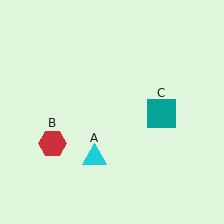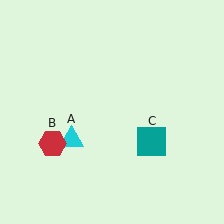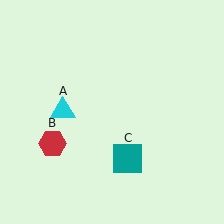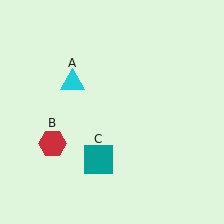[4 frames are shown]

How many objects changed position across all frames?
2 objects changed position: cyan triangle (object A), teal square (object C).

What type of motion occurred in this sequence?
The cyan triangle (object A), teal square (object C) rotated clockwise around the center of the scene.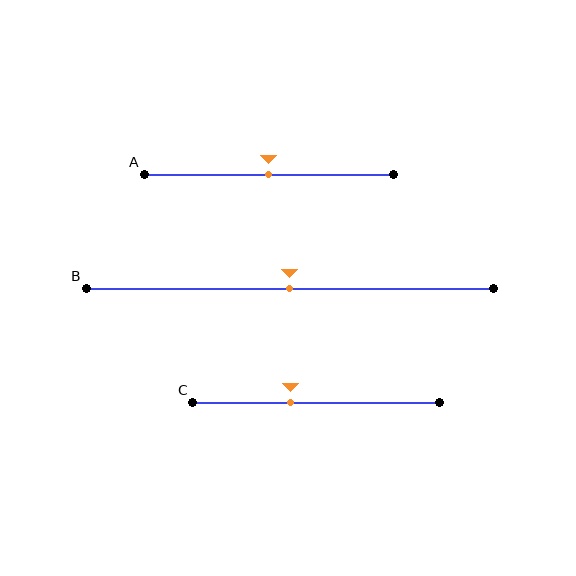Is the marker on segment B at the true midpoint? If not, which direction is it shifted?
Yes, the marker on segment B is at the true midpoint.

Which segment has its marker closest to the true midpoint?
Segment A has its marker closest to the true midpoint.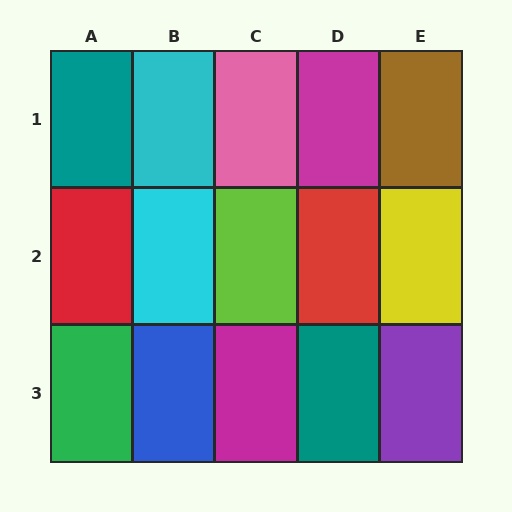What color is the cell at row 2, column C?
Lime.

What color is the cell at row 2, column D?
Red.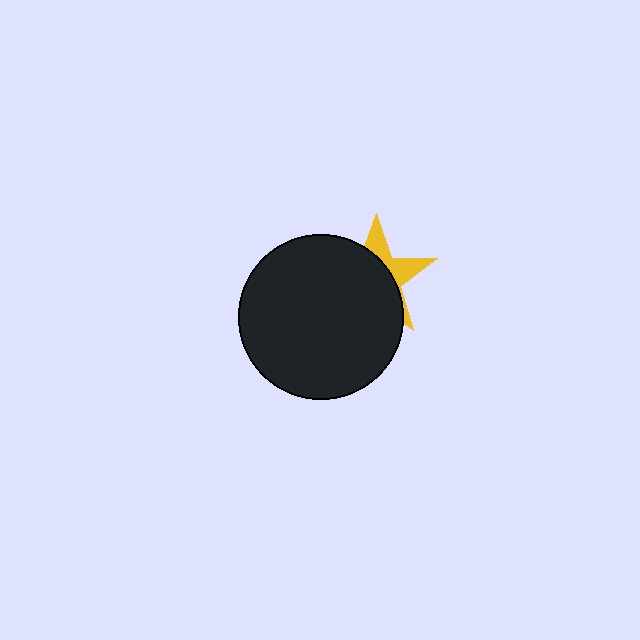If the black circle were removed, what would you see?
You would see the complete yellow star.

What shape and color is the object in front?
The object in front is a black circle.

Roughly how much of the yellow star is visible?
A small part of it is visible (roughly 33%).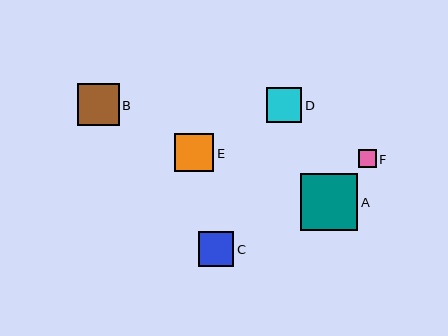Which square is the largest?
Square A is the largest with a size of approximately 57 pixels.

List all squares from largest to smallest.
From largest to smallest: A, B, E, C, D, F.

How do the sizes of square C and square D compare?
Square C and square D are approximately the same size.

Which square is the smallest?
Square F is the smallest with a size of approximately 18 pixels.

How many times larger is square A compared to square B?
Square A is approximately 1.4 times the size of square B.